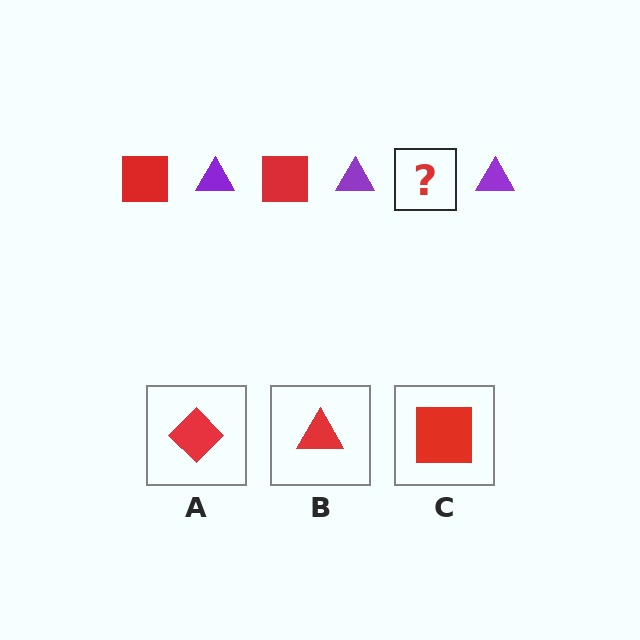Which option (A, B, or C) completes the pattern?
C.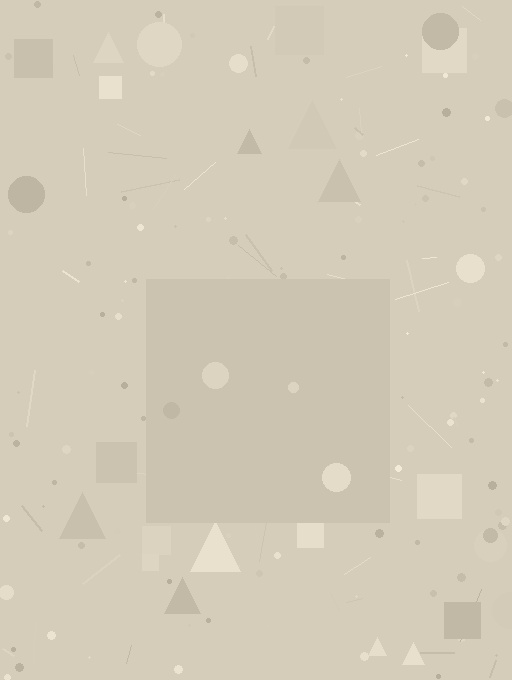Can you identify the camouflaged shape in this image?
The camouflaged shape is a square.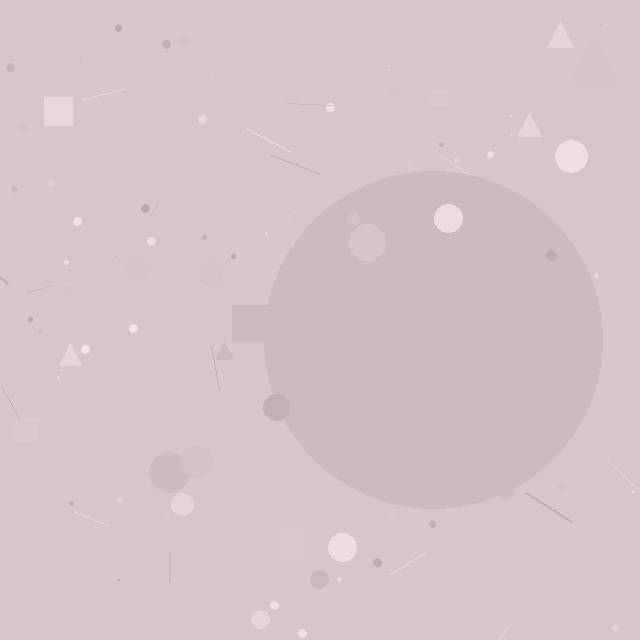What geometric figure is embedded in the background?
A circle is embedded in the background.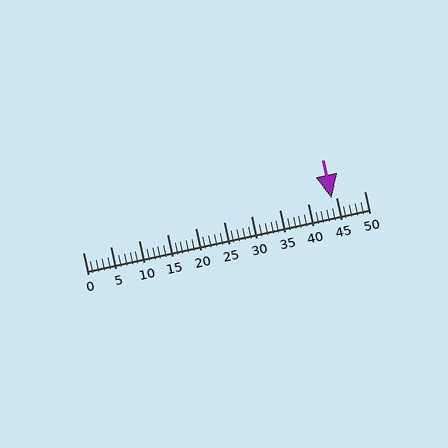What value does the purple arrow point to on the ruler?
The purple arrow points to approximately 44.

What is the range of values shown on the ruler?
The ruler shows values from 0 to 50.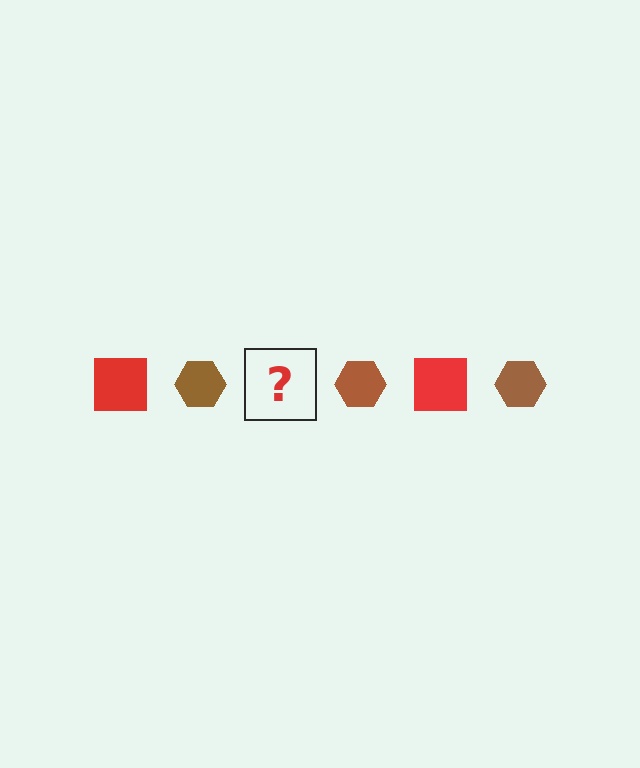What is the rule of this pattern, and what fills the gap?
The rule is that the pattern alternates between red square and brown hexagon. The gap should be filled with a red square.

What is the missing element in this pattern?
The missing element is a red square.